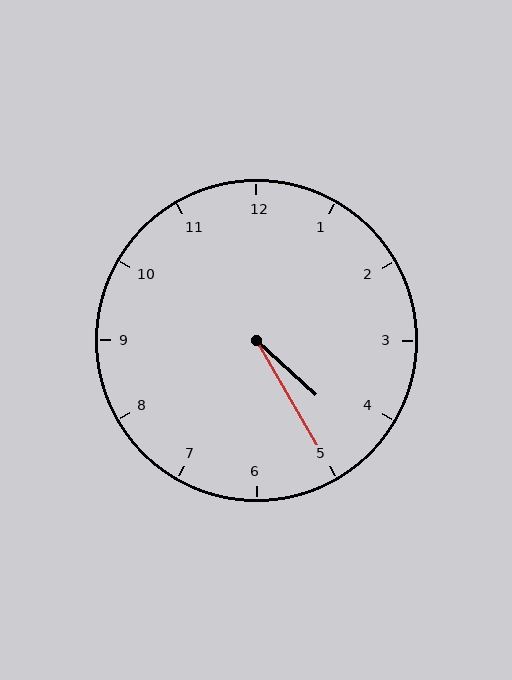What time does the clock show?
4:25.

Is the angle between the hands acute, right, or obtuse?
It is acute.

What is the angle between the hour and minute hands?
Approximately 18 degrees.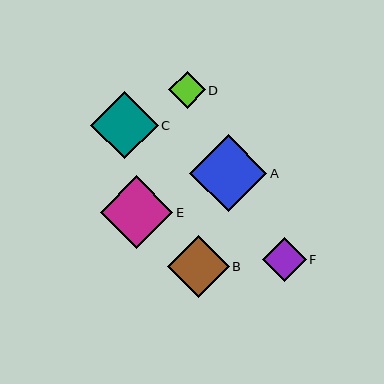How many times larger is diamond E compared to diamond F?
Diamond E is approximately 1.6 times the size of diamond F.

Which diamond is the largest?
Diamond A is the largest with a size of approximately 77 pixels.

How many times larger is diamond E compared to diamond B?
Diamond E is approximately 1.2 times the size of diamond B.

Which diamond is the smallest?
Diamond D is the smallest with a size of approximately 36 pixels.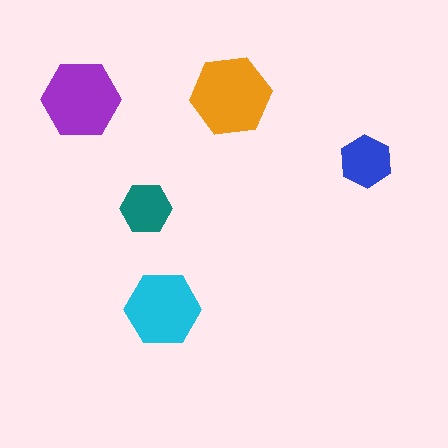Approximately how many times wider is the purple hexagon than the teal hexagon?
About 1.5 times wider.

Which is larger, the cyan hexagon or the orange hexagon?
The orange one.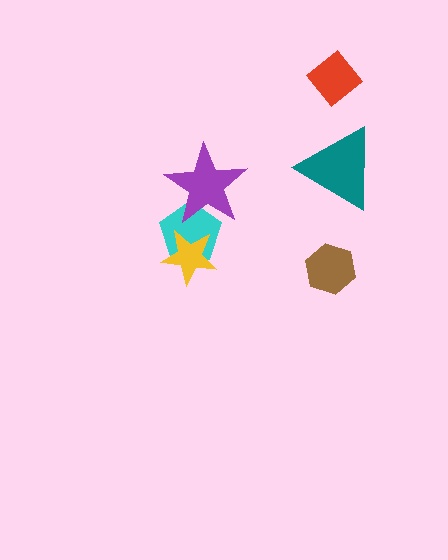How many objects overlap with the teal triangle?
0 objects overlap with the teal triangle.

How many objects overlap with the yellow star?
1 object overlaps with the yellow star.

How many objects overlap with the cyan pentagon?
2 objects overlap with the cyan pentagon.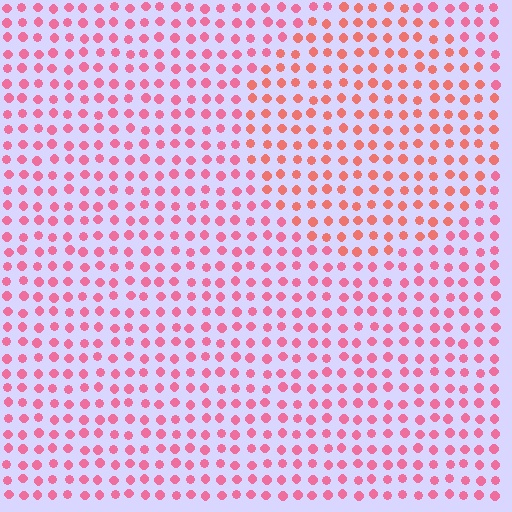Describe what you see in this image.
The image is filled with small pink elements in a uniform arrangement. A circle-shaped region is visible where the elements are tinted to a slightly different hue, forming a subtle color boundary.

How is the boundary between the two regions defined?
The boundary is defined purely by a slight shift in hue (about 24 degrees). Spacing, size, and orientation are identical on both sides.